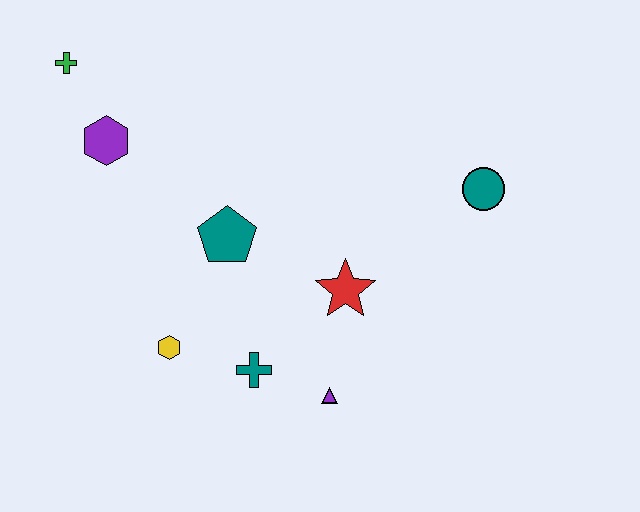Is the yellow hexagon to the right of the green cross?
Yes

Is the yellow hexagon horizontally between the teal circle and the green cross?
Yes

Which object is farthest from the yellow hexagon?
The teal circle is farthest from the yellow hexagon.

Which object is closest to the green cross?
The purple hexagon is closest to the green cross.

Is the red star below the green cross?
Yes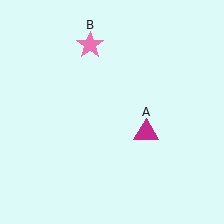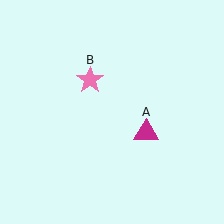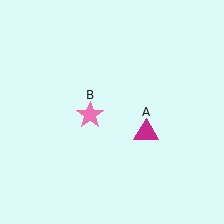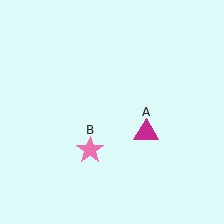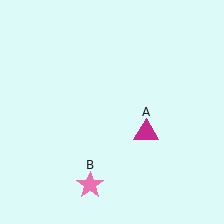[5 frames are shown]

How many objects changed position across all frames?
1 object changed position: pink star (object B).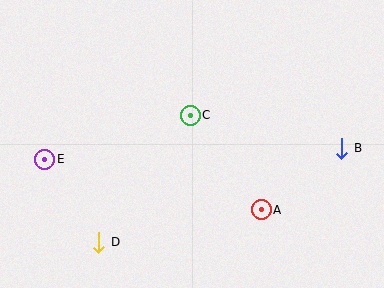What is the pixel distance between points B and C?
The distance between B and C is 155 pixels.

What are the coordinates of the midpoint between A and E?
The midpoint between A and E is at (153, 185).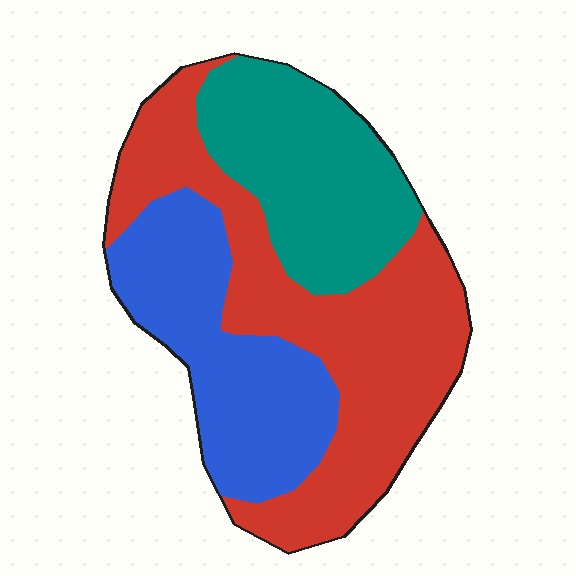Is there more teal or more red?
Red.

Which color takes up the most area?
Red, at roughly 45%.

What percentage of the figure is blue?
Blue covers about 30% of the figure.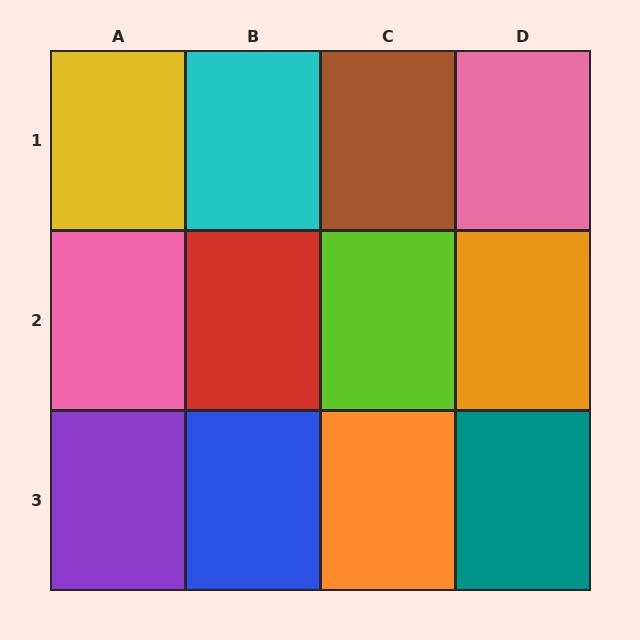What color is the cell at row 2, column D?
Orange.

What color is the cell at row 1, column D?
Pink.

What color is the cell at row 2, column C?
Lime.